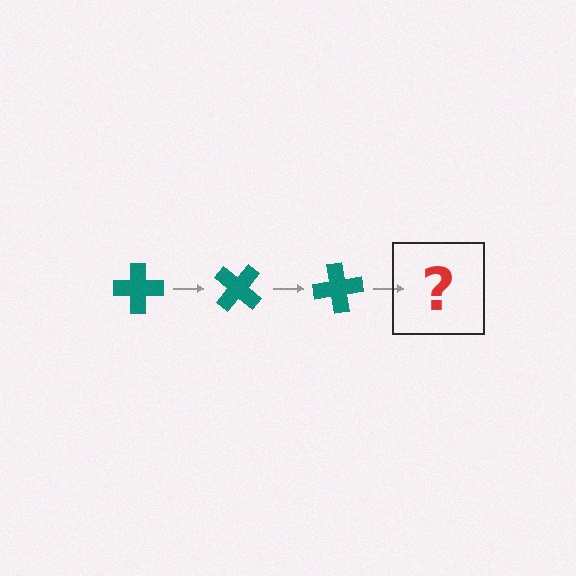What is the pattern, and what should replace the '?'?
The pattern is that the cross rotates 40 degrees each step. The '?' should be a teal cross rotated 120 degrees.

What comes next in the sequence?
The next element should be a teal cross rotated 120 degrees.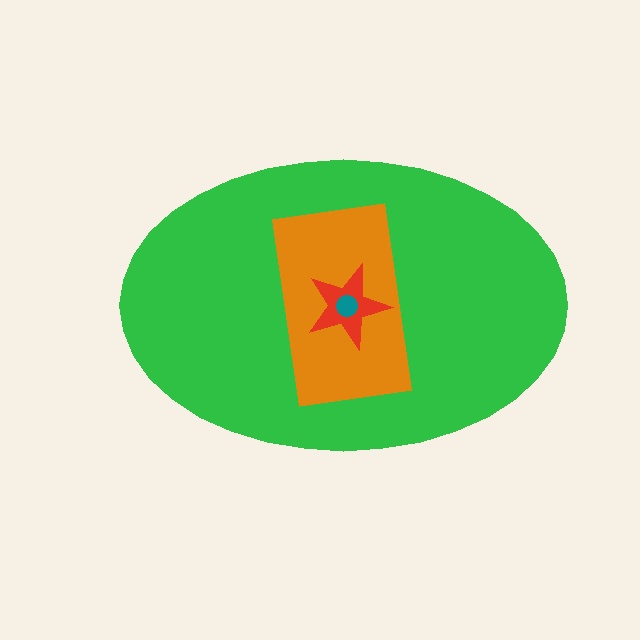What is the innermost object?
The teal circle.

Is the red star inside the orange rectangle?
Yes.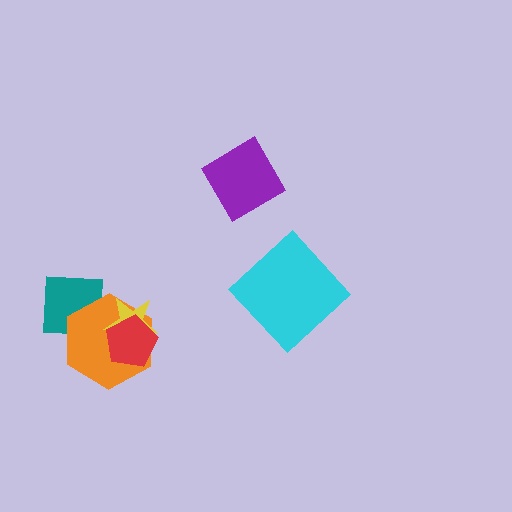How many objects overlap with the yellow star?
2 objects overlap with the yellow star.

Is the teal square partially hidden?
Yes, it is partially covered by another shape.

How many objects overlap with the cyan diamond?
0 objects overlap with the cyan diamond.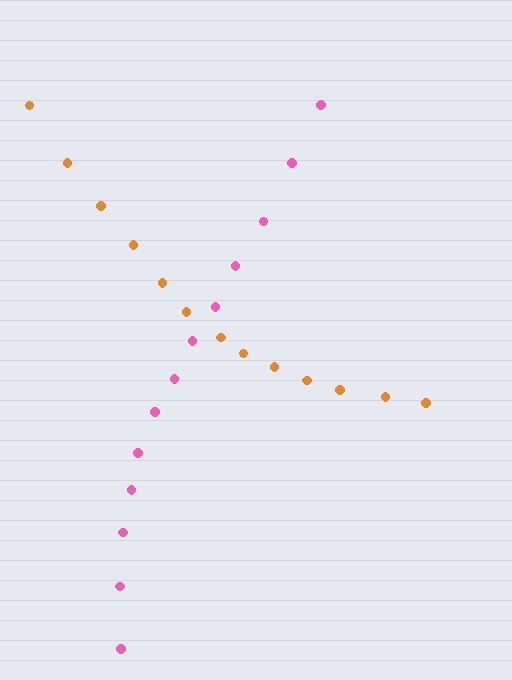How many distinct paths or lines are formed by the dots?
There are 2 distinct paths.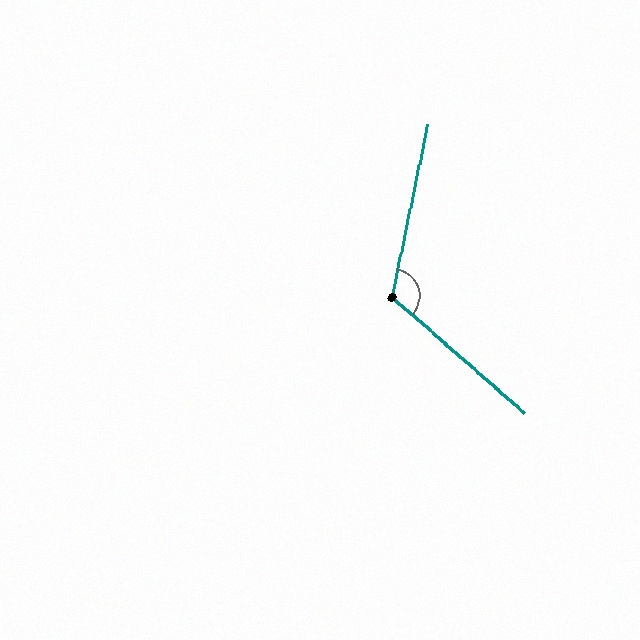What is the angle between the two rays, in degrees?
Approximately 120 degrees.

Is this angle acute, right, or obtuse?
It is obtuse.